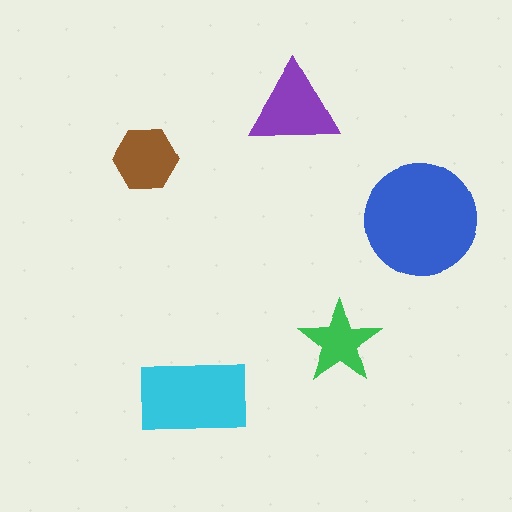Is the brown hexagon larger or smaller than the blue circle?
Smaller.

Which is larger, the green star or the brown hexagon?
The brown hexagon.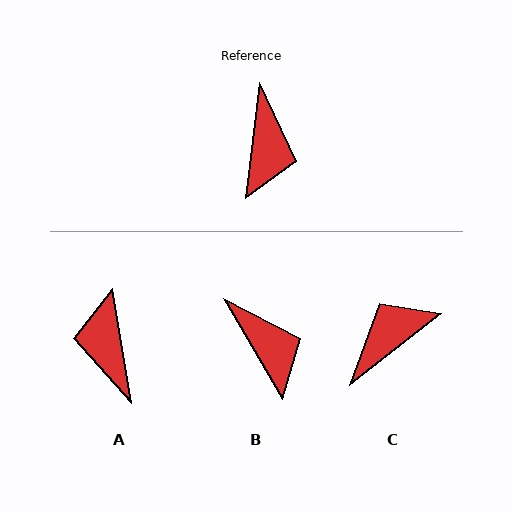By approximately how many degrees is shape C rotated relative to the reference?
Approximately 135 degrees counter-clockwise.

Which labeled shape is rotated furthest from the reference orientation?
A, about 164 degrees away.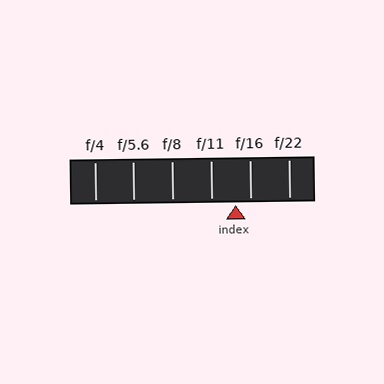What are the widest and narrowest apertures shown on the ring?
The widest aperture shown is f/4 and the narrowest is f/22.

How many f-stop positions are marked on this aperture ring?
There are 6 f-stop positions marked.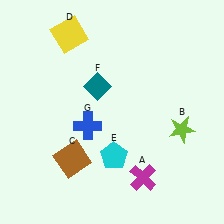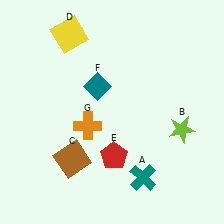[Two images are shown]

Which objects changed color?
A changed from magenta to teal. E changed from cyan to red. G changed from blue to orange.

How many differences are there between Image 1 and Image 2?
There are 3 differences between the two images.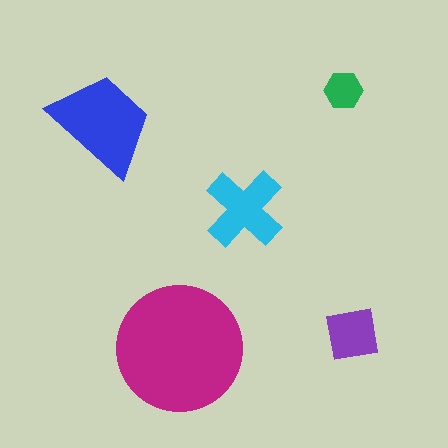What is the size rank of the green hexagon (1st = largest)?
5th.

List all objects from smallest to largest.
The green hexagon, the purple square, the cyan cross, the blue trapezoid, the magenta circle.